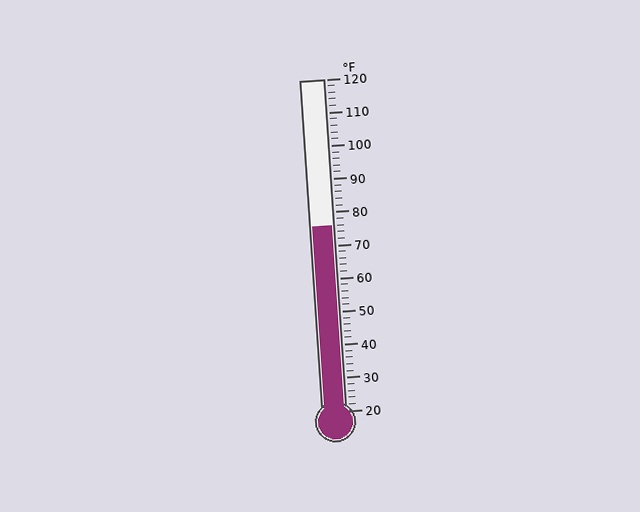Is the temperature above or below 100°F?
The temperature is below 100°F.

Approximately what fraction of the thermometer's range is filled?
The thermometer is filled to approximately 55% of its range.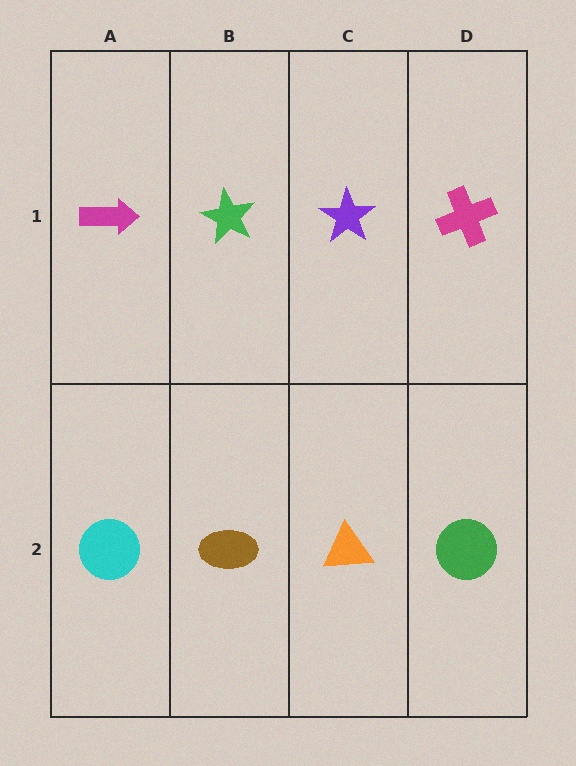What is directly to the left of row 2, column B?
A cyan circle.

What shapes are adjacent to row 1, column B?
A brown ellipse (row 2, column B), a magenta arrow (row 1, column A), a purple star (row 1, column C).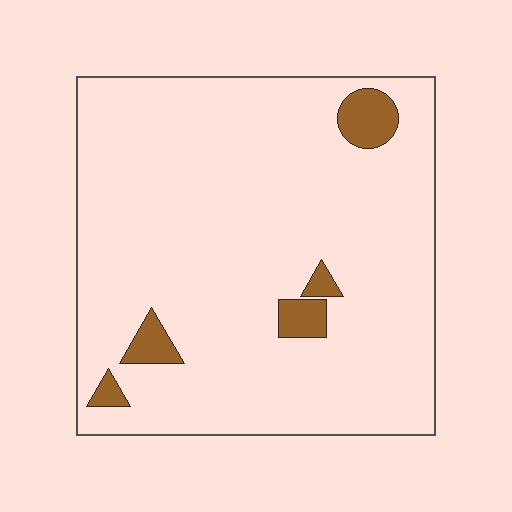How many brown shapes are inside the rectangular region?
5.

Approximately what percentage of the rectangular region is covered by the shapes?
Approximately 5%.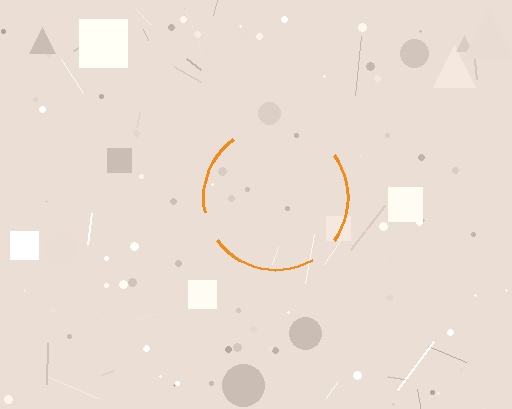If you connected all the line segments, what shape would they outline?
They would outline a circle.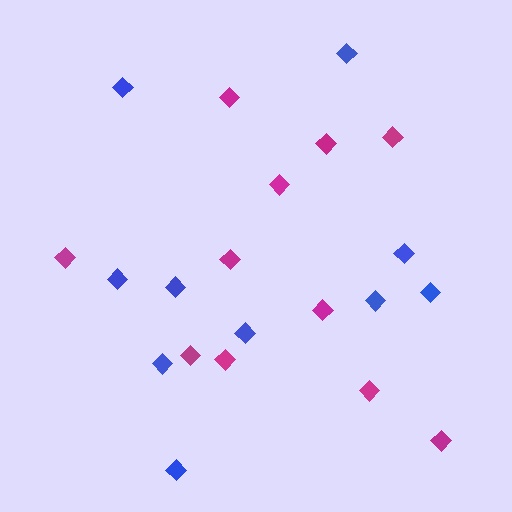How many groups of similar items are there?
There are 2 groups: one group of blue diamonds (10) and one group of magenta diamonds (11).